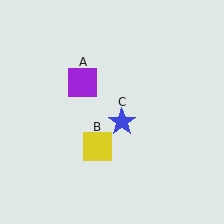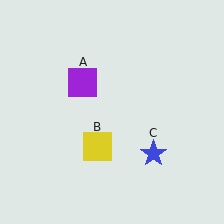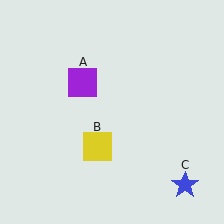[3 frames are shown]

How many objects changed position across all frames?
1 object changed position: blue star (object C).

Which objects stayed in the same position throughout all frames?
Purple square (object A) and yellow square (object B) remained stationary.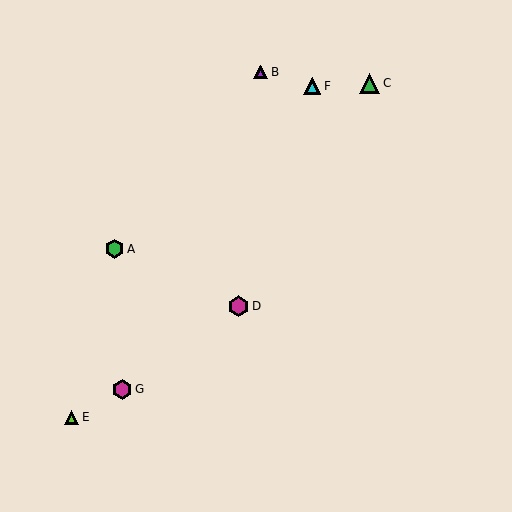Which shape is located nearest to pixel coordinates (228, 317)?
The magenta hexagon (labeled D) at (239, 306) is nearest to that location.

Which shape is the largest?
The magenta hexagon (labeled D) is the largest.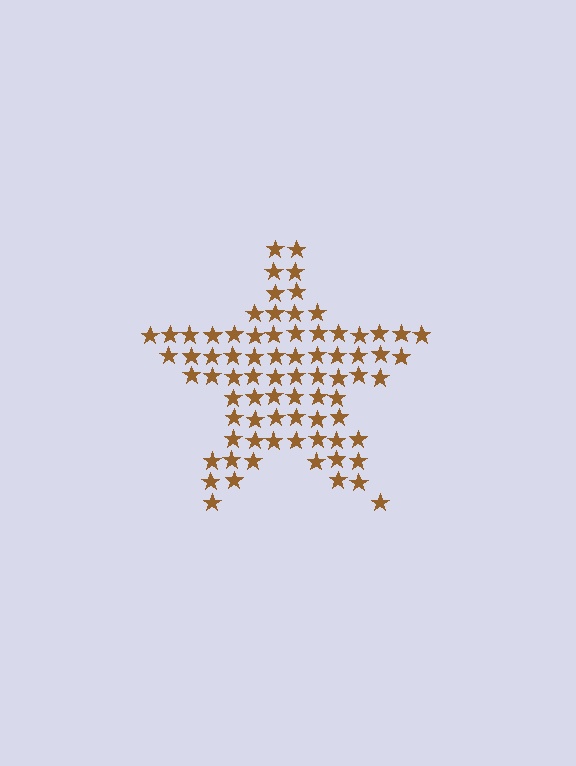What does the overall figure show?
The overall figure shows a star.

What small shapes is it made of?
It is made of small stars.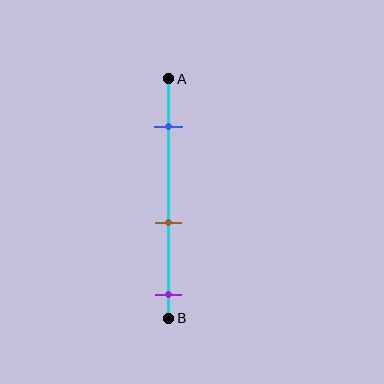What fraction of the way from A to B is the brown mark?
The brown mark is approximately 60% (0.6) of the way from A to B.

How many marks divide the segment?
There are 3 marks dividing the segment.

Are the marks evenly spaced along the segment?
Yes, the marks are approximately evenly spaced.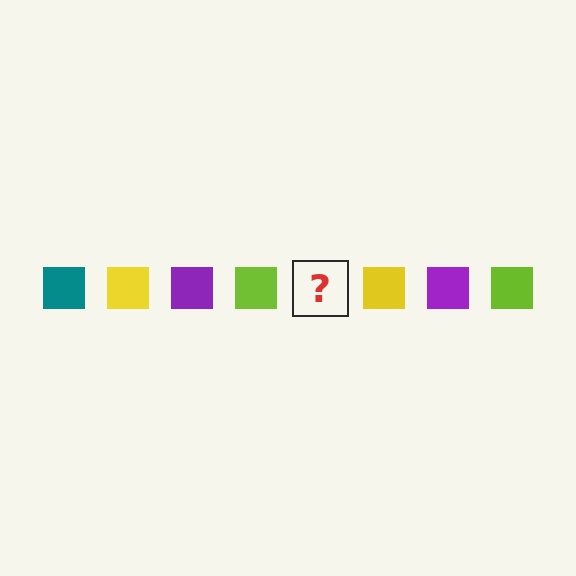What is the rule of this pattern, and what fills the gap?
The rule is that the pattern cycles through teal, yellow, purple, lime squares. The gap should be filled with a teal square.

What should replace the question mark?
The question mark should be replaced with a teal square.